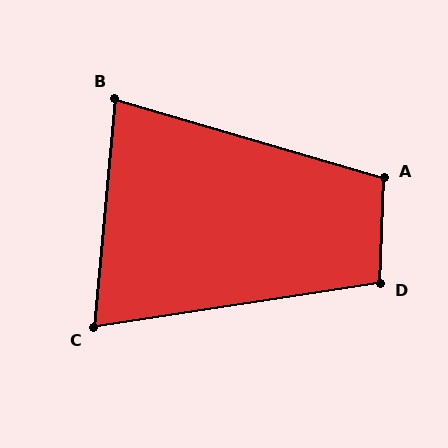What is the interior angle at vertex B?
Approximately 79 degrees (acute).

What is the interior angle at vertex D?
Approximately 101 degrees (obtuse).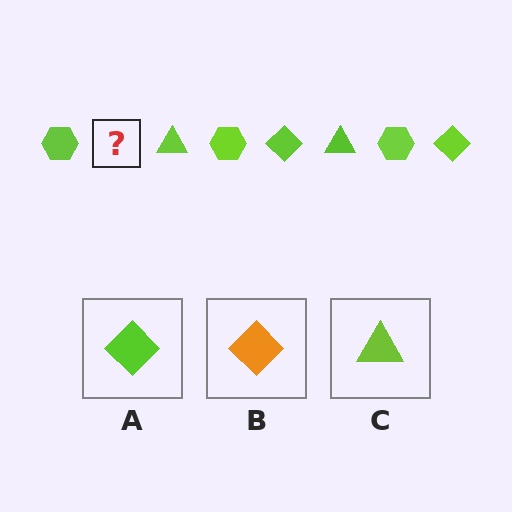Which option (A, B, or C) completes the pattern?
A.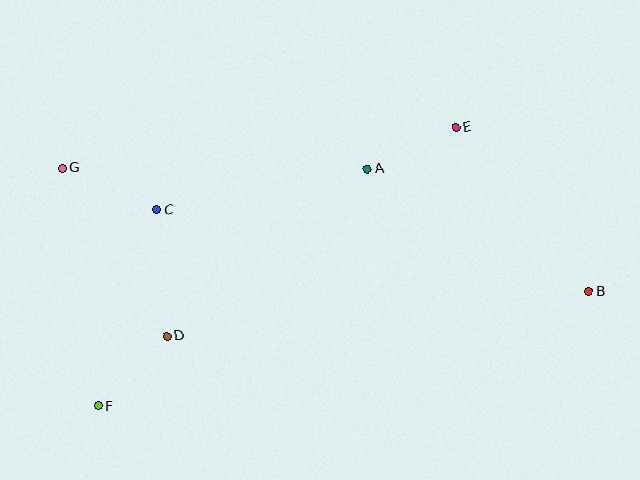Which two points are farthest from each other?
Points B and G are farthest from each other.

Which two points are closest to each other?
Points A and E are closest to each other.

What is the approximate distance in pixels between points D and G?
The distance between D and G is approximately 198 pixels.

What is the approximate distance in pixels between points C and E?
The distance between C and E is approximately 310 pixels.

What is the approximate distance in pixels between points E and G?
The distance between E and G is approximately 396 pixels.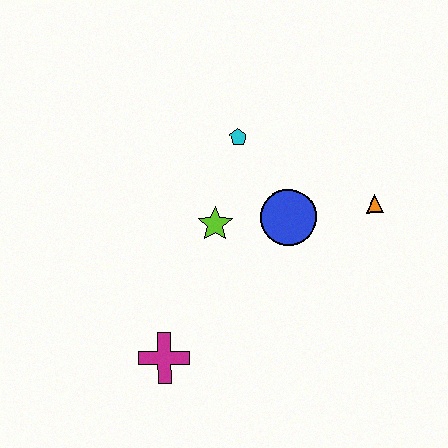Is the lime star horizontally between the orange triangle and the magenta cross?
Yes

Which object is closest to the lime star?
The blue circle is closest to the lime star.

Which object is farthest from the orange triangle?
The magenta cross is farthest from the orange triangle.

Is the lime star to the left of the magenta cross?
No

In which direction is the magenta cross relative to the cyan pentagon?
The magenta cross is below the cyan pentagon.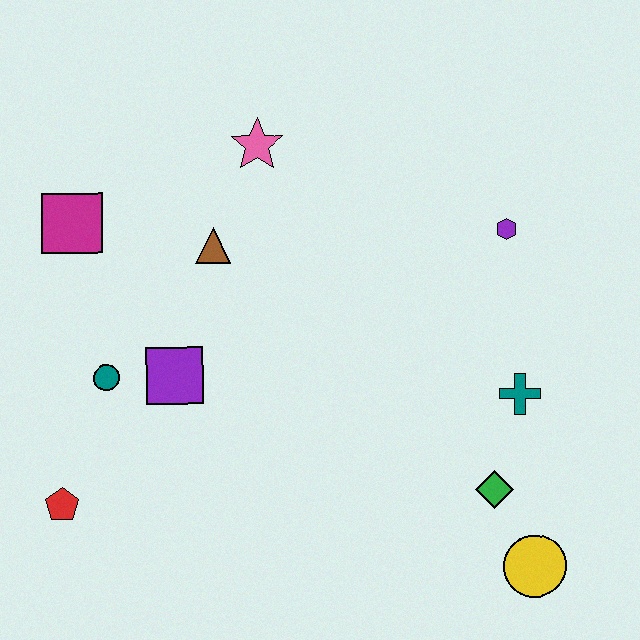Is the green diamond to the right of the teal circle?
Yes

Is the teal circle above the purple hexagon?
No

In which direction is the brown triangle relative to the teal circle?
The brown triangle is above the teal circle.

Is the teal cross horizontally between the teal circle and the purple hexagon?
No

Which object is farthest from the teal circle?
The yellow circle is farthest from the teal circle.